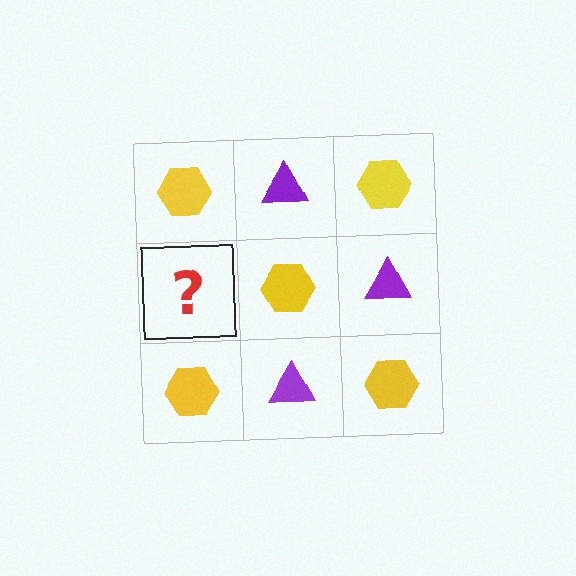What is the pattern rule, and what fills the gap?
The rule is that it alternates yellow hexagon and purple triangle in a checkerboard pattern. The gap should be filled with a purple triangle.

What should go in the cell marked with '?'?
The missing cell should contain a purple triangle.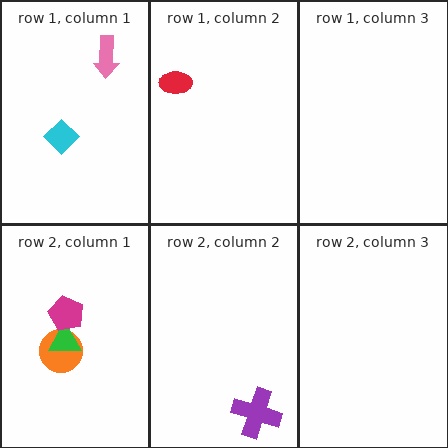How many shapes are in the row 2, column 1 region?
3.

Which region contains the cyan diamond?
The row 1, column 1 region.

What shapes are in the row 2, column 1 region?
The orange circle, the green triangle, the magenta pentagon.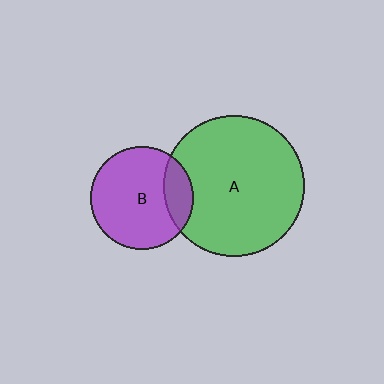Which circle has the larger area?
Circle A (green).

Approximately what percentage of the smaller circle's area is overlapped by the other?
Approximately 20%.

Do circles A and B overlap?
Yes.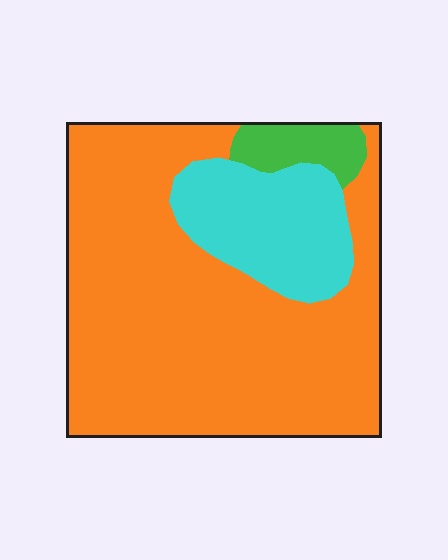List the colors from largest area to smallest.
From largest to smallest: orange, cyan, green.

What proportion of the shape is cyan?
Cyan takes up about one fifth (1/5) of the shape.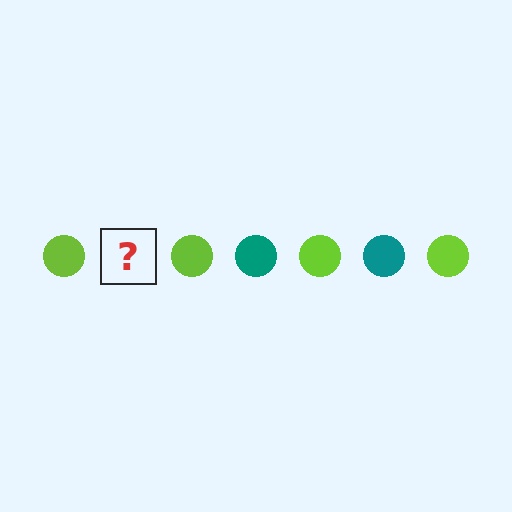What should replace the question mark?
The question mark should be replaced with a teal circle.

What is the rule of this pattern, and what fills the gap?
The rule is that the pattern cycles through lime, teal circles. The gap should be filled with a teal circle.